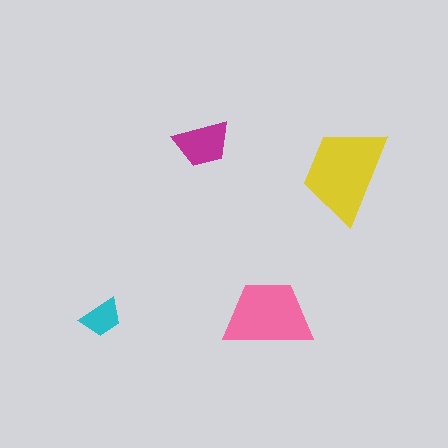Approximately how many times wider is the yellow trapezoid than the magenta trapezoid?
About 1.5 times wider.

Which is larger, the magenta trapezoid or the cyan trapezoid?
The magenta one.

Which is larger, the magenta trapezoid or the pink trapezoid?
The pink one.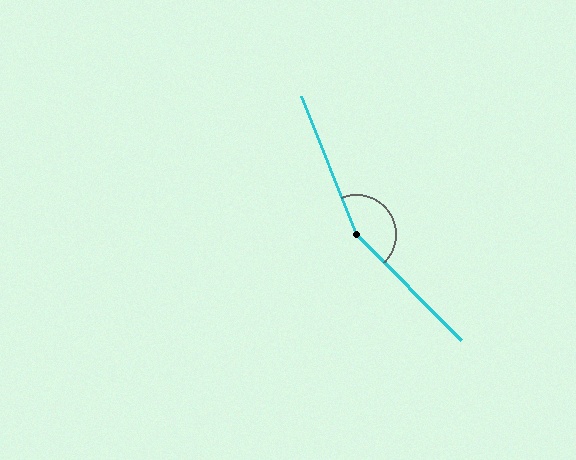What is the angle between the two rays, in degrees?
Approximately 157 degrees.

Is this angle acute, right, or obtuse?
It is obtuse.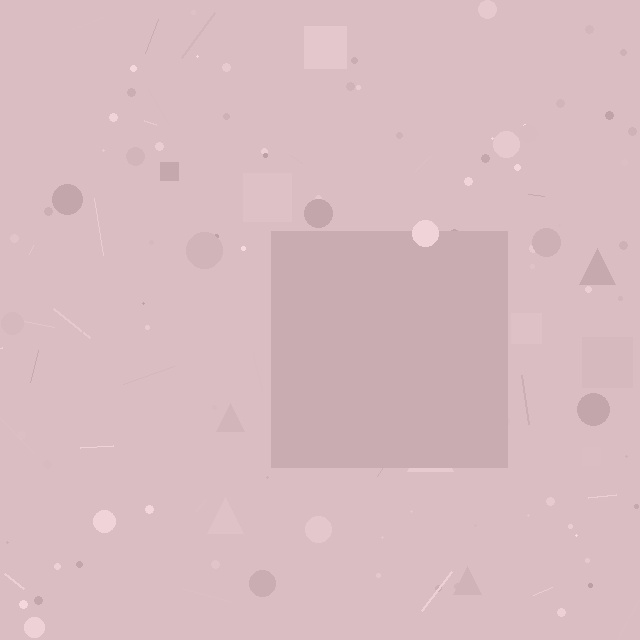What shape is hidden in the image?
A square is hidden in the image.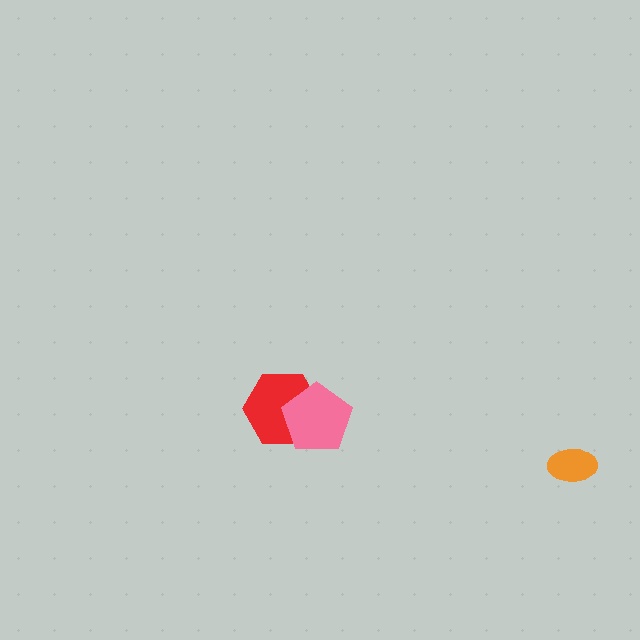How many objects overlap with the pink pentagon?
1 object overlaps with the pink pentagon.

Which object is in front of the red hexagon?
The pink pentagon is in front of the red hexagon.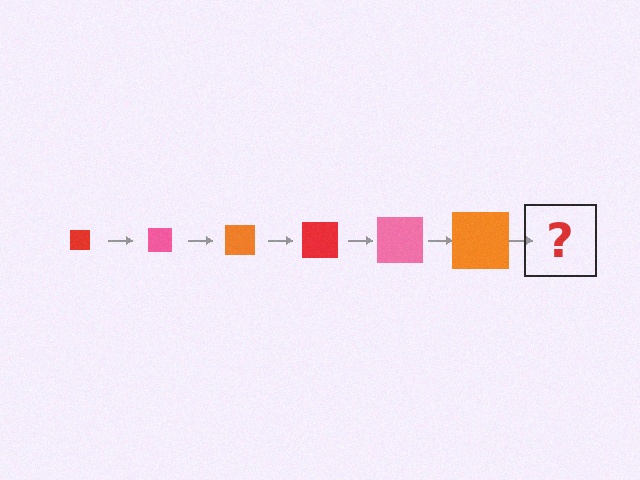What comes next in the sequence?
The next element should be a red square, larger than the previous one.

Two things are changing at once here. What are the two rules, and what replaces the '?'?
The two rules are that the square grows larger each step and the color cycles through red, pink, and orange. The '?' should be a red square, larger than the previous one.